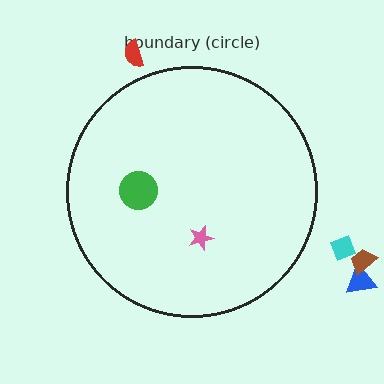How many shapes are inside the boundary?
2 inside, 4 outside.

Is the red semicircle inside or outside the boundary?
Outside.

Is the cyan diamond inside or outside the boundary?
Outside.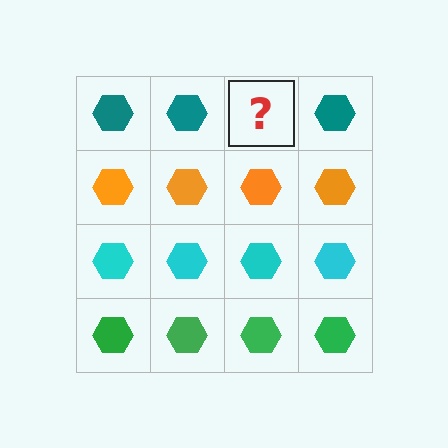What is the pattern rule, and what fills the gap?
The rule is that each row has a consistent color. The gap should be filled with a teal hexagon.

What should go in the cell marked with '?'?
The missing cell should contain a teal hexagon.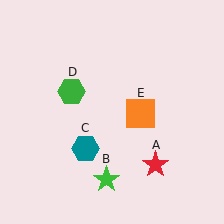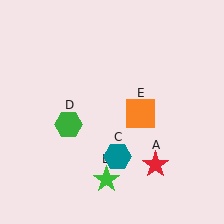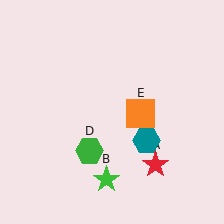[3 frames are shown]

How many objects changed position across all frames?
2 objects changed position: teal hexagon (object C), green hexagon (object D).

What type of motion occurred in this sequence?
The teal hexagon (object C), green hexagon (object D) rotated counterclockwise around the center of the scene.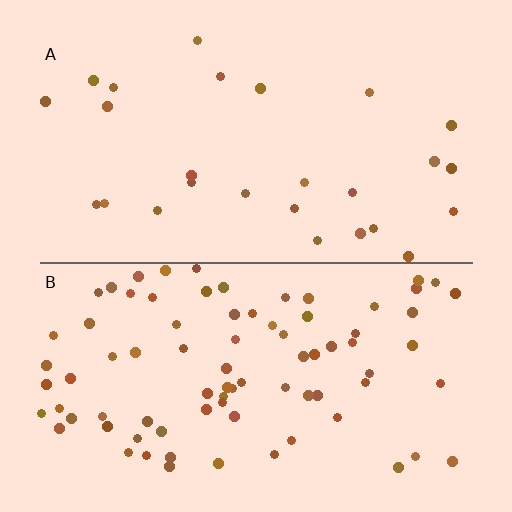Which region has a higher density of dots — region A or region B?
B (the bottom).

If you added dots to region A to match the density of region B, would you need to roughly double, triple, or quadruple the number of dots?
Approximately triple.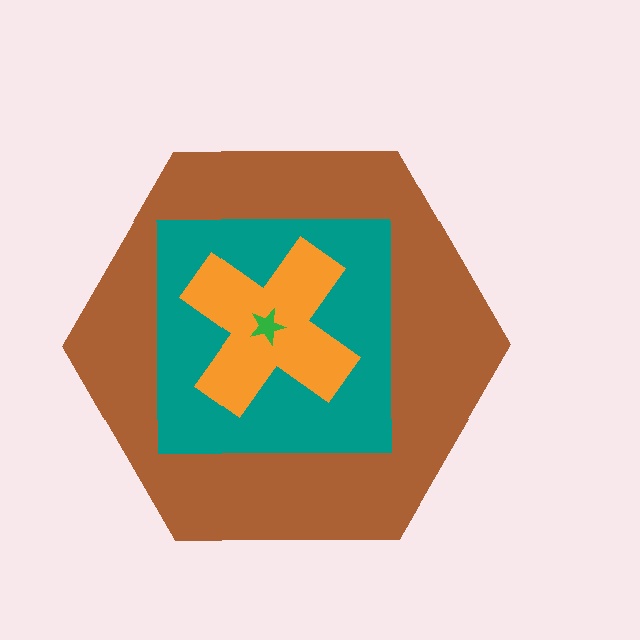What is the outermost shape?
The brown hexagon.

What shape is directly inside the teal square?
The orange cross.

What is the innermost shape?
The green star.